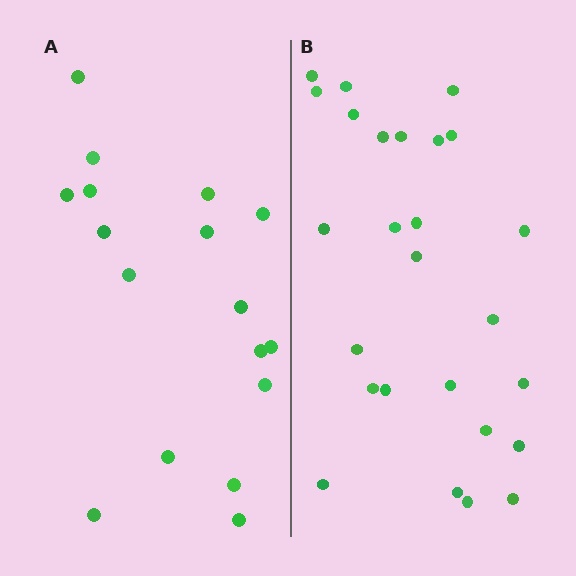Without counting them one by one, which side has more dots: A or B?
Region B (the right region) has more dots.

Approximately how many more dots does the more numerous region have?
Region B has roughly 8 or so more dots than region A.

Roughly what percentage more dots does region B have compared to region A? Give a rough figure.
About 55% more.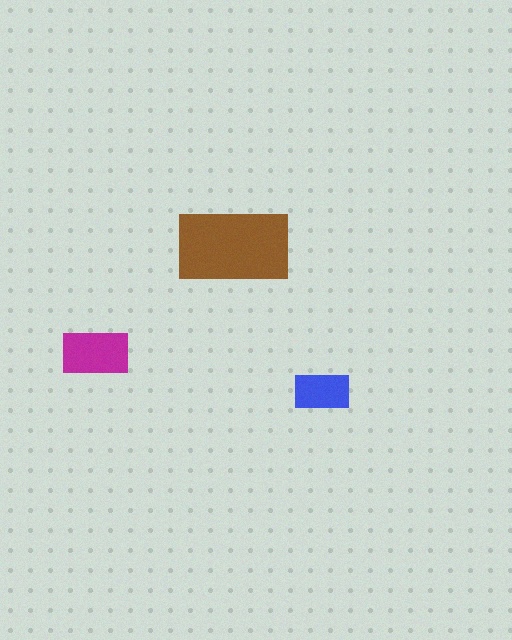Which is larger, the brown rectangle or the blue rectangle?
The brown one.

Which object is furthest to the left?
The magenta rectangle is leftmost.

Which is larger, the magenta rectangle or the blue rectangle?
The magenta one.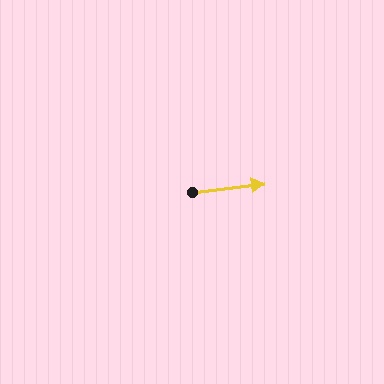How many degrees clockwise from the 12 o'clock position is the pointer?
Approximately 83 degrees.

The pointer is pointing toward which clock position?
Roughly 3 o'clock.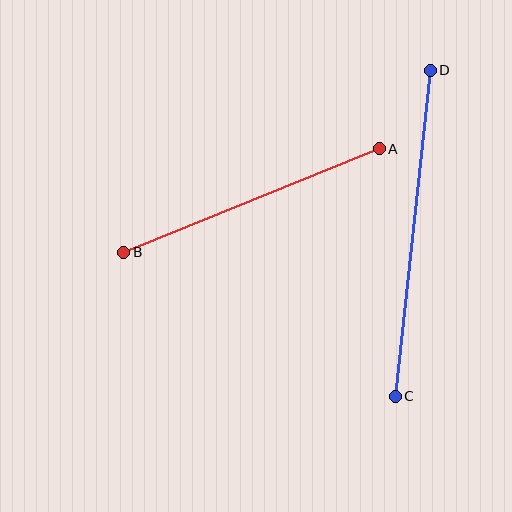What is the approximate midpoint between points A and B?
The midpoint is at approximately (252, 201) pixels.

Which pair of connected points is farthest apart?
Points C and D are farthest apart.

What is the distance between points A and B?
The distance is approximately 276 pixels.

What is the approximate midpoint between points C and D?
The midpoint is at approximately (413, 233) pixels.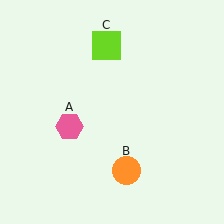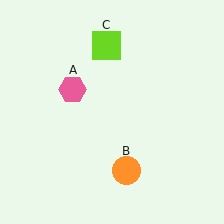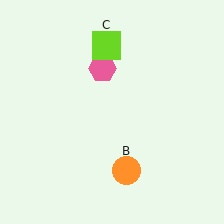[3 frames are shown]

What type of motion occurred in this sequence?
The pink hexagon (object A) rotated clockwise around the center of the scene.